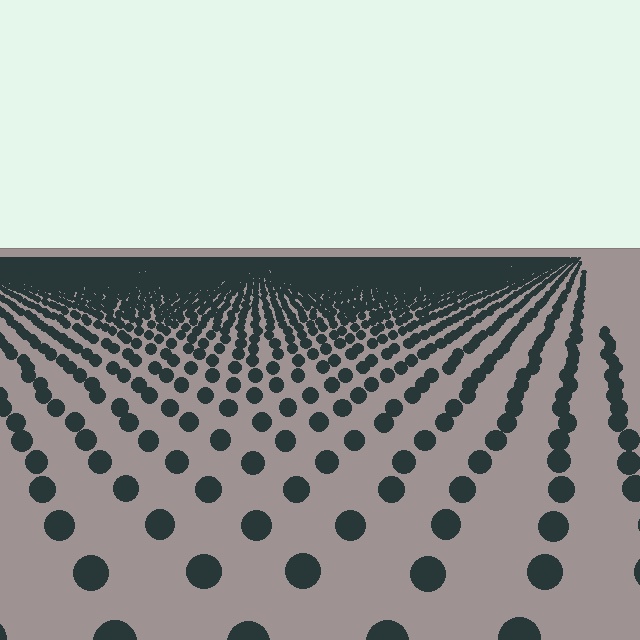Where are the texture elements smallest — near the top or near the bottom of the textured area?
Near the top.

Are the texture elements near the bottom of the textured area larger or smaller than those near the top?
Larger. Near the bottom, elements are closer to the viewer and appear at a bigger on-screen size.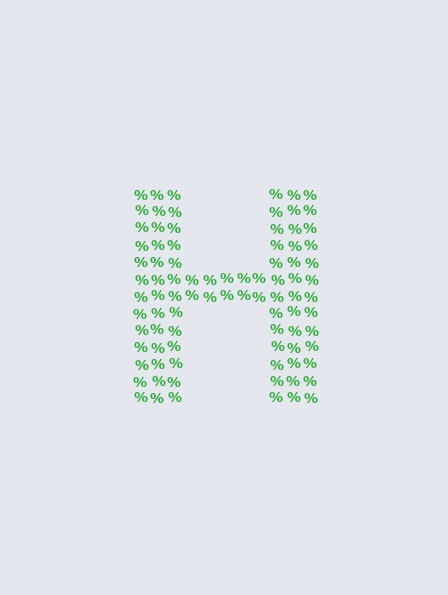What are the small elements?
The small elements are percent signs.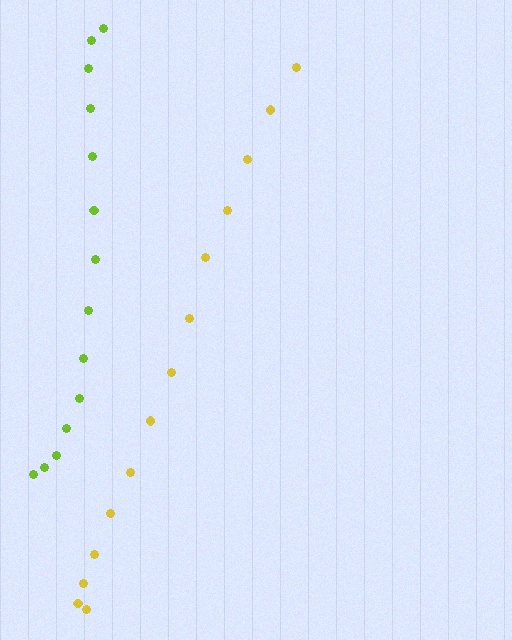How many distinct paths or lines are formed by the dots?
There are 2 distinct paths.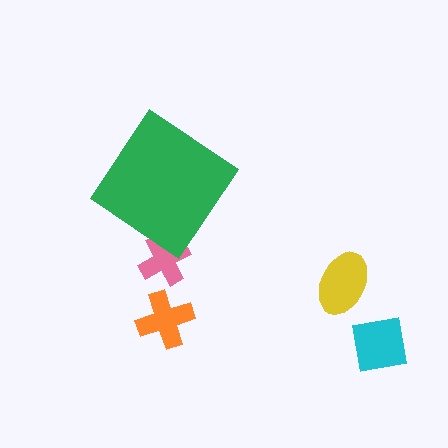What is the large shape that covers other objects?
A green diamond.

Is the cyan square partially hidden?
No, the cyan square is fully visible.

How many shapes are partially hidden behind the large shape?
1 shape is partially hidden.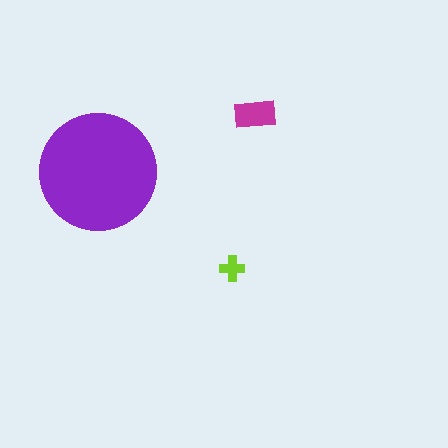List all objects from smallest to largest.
The lime cross, the magenta rectangle, the purple circle.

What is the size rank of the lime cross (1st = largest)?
3rd.